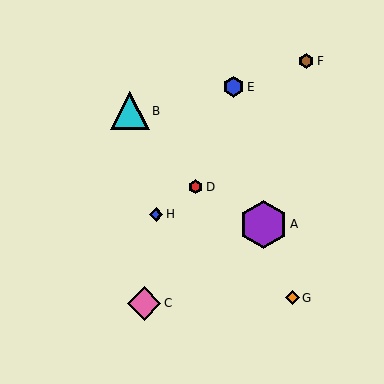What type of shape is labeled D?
Shape D is a red hexagon.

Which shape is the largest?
The purple hexagon (labeled A) is the largest.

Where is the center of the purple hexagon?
The center of the purple hexagon is at (263, 224).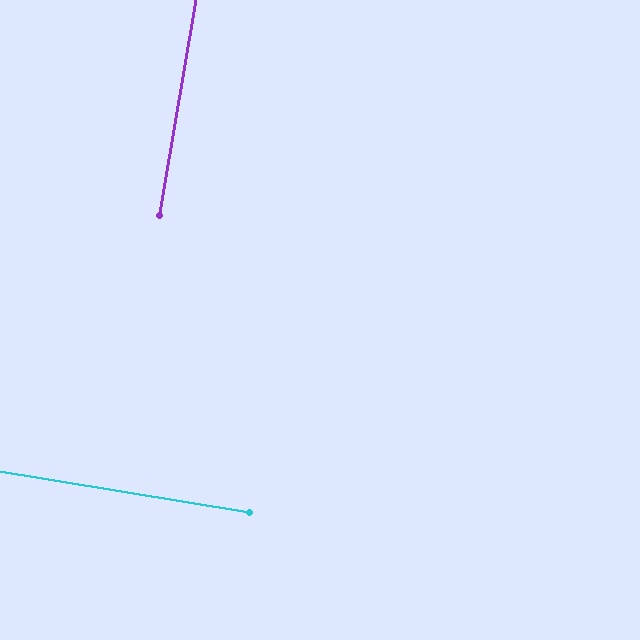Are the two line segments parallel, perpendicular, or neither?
Perpendicular — they meet at approximately 90°.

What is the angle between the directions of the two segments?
Approximately 90 degrees.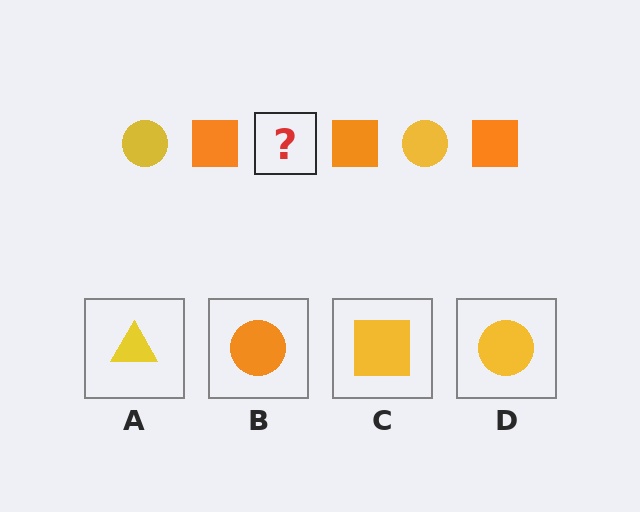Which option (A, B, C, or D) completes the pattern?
D.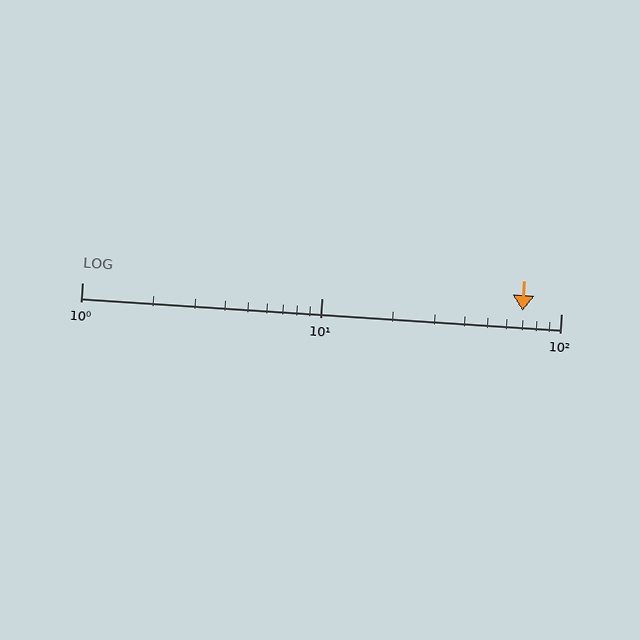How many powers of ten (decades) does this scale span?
The scale spans 2 decades, from 1 to 100.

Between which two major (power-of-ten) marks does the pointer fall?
The pointer is between 10 and 100.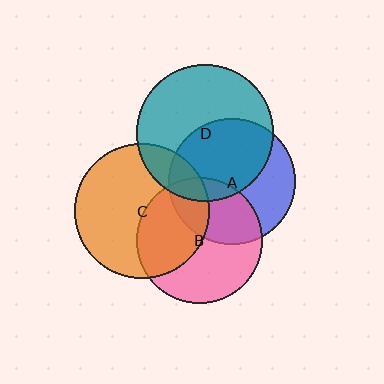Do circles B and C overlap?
Yes.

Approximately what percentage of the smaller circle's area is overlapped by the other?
Approximately 45%.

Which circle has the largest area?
Circle D (teal).